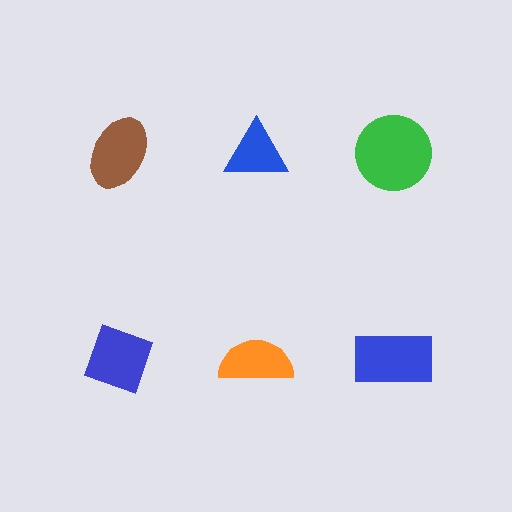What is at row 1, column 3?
A green circle.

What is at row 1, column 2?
A blue triangle.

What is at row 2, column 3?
A blue rectangle.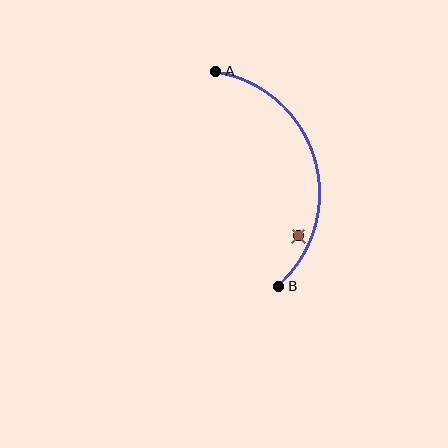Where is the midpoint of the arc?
The arc midpoint is the point on the curve farthest from the straight line joining A and B. It sits to the right of that line.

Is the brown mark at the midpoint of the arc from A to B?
No — the brown mark does not lie on the arc at all. It sits slightly inside the curve.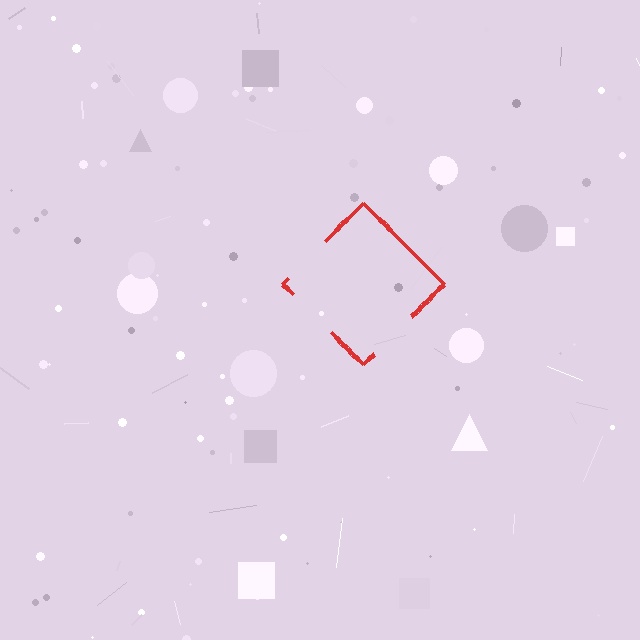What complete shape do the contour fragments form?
The contour fragments form a diamond.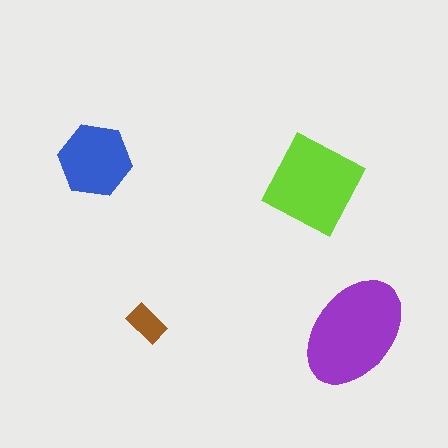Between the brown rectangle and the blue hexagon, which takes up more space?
The blue hexagon.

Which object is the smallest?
The brown rectangle.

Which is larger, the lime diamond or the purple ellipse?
The purple ellipse.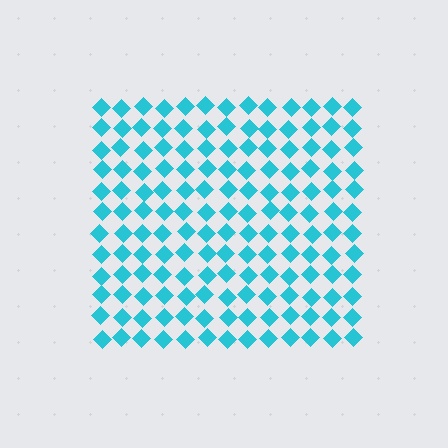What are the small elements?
The small elements are diamonds.